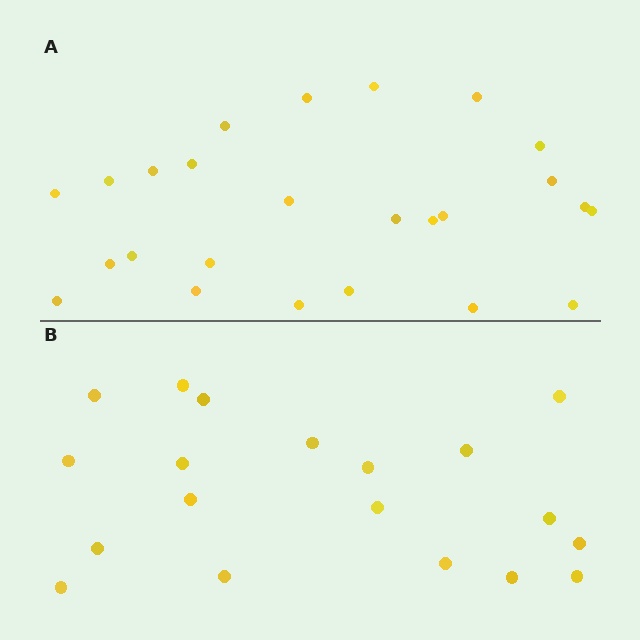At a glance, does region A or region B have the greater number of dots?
Region A (the top region) has more dots.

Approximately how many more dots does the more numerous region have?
Region A has about 6 more dots than region B.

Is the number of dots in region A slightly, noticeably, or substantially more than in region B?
Region A has noticeably more, but not dramatically so. The ratio is roughly 1.3 to 1.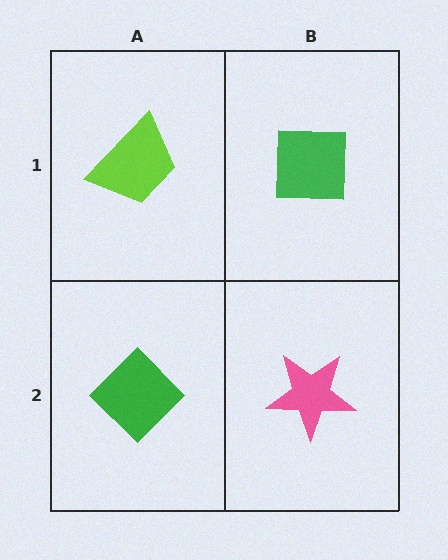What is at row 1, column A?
A lime trapezoid.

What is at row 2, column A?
A green diamond.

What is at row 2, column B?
A pink star.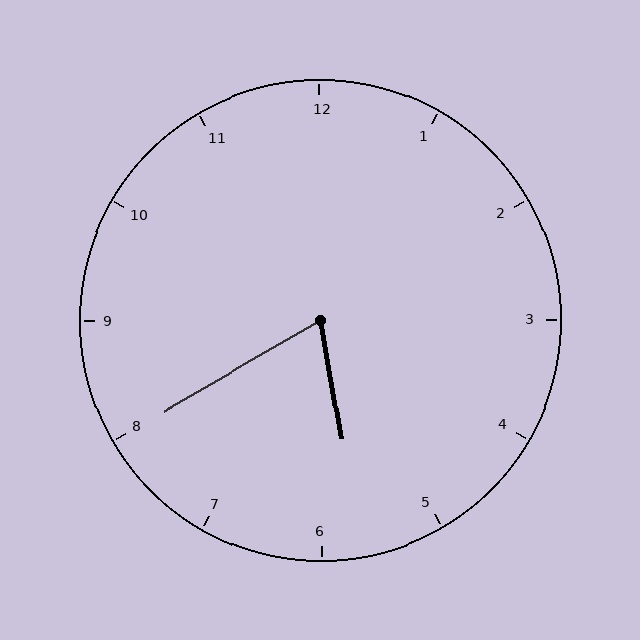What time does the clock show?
5:40.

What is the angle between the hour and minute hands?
Approximately 70 degrees.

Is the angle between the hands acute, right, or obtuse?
It is acute.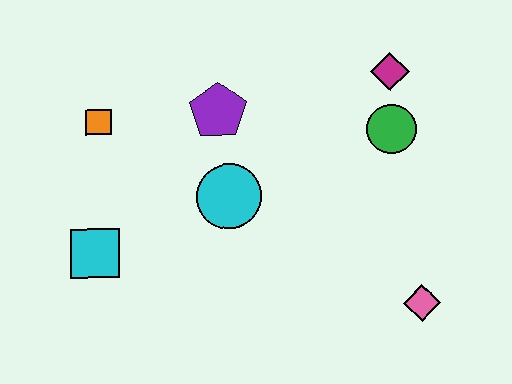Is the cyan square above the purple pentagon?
No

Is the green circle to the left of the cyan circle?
No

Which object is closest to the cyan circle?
The purple pentagon is closest to the cyan circle.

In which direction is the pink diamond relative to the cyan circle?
The pink diamond is to the right of the cyan circle.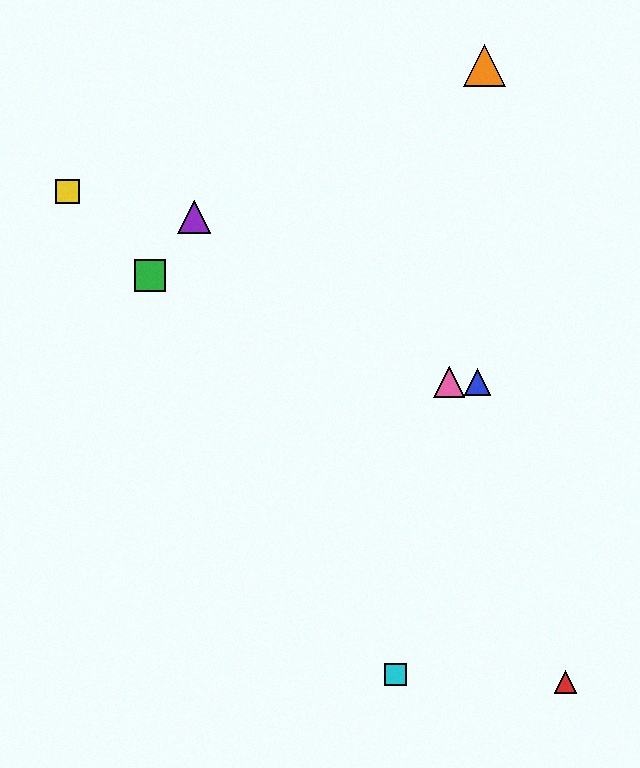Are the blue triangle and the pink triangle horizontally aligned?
Yes, both are at y≈382.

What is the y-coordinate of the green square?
The green square is at y≈275.